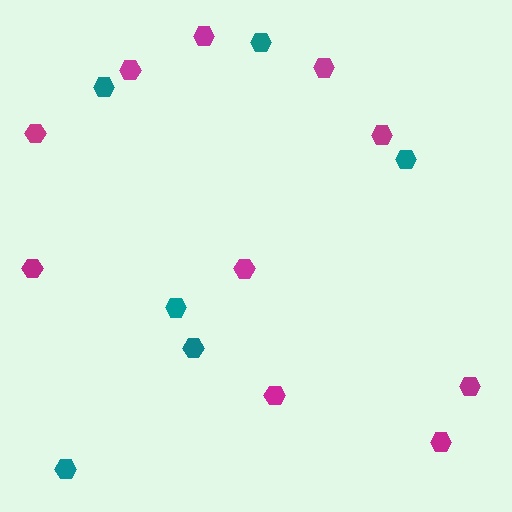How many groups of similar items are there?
There are 2 groups: one group of magenta hexagons (10) and one group of teal hexagons (6).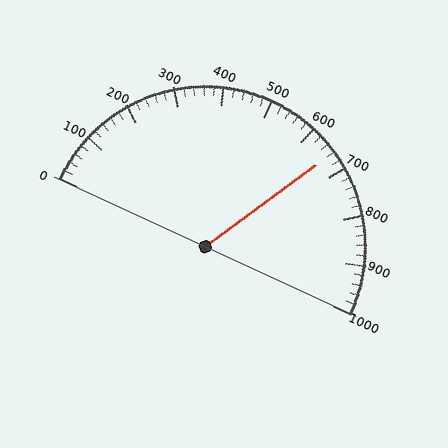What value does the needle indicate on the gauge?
The needle indicates approximately 660.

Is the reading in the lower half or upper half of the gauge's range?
The reading is in the upper half of the range (0 to 1000).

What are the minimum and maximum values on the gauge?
The gauge ranges from 0 to 1000.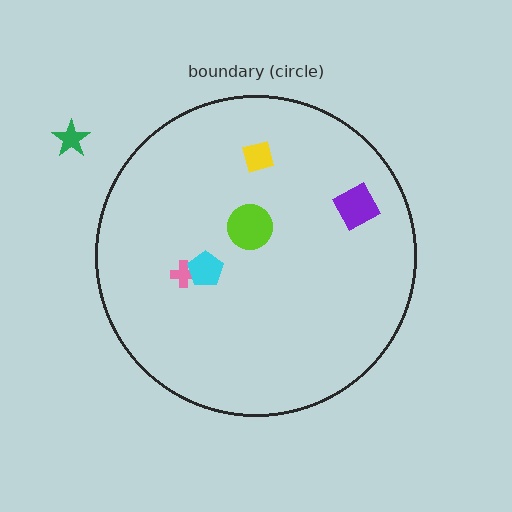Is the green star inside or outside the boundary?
Outside.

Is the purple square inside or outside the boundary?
Inside.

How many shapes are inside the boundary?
5 inside, 1 outside.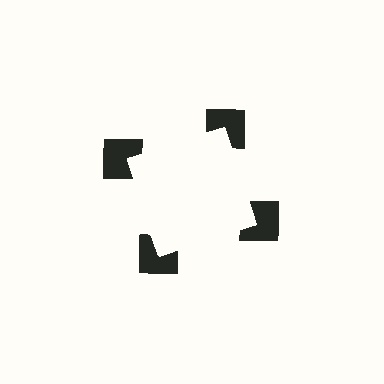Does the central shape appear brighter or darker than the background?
It typically appears slightly brighter than the background, even though no actual brightness change is drawn.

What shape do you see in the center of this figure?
An illusory square — its edges are inferred from the aligned wedge cuts in the notched squares, not physically drawn.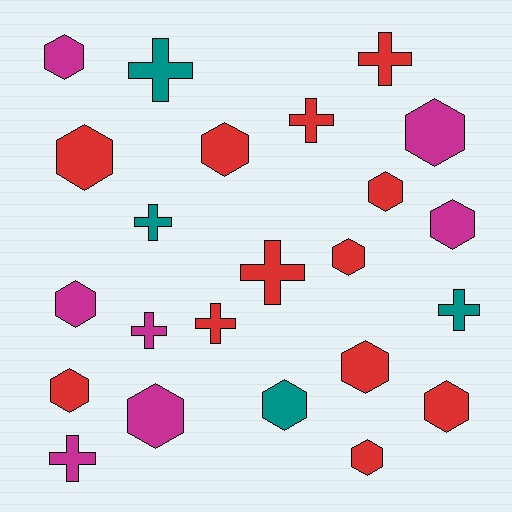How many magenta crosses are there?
There are 2 magenta crosses.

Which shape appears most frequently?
Hexagon, with 14 objects.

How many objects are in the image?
There are 23 objects.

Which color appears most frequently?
Red, with 12 objects.